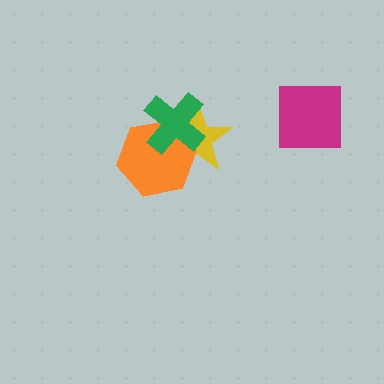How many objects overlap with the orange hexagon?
2 objects overlap with the orange hexagon.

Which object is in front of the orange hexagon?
The green cross is in front of the orange hexagon.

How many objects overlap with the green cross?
2 objects overlap with the green cross.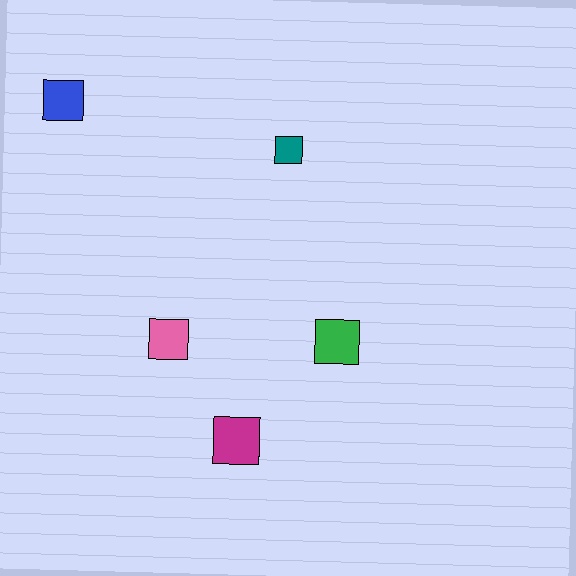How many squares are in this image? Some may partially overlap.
There are 5 squares.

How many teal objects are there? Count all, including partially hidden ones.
There is 1 teal object.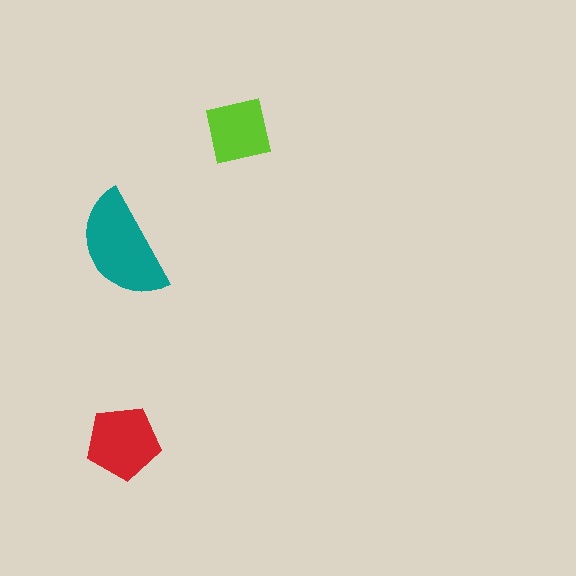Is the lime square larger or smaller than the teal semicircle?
Smaller.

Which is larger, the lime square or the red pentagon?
The red pentagon.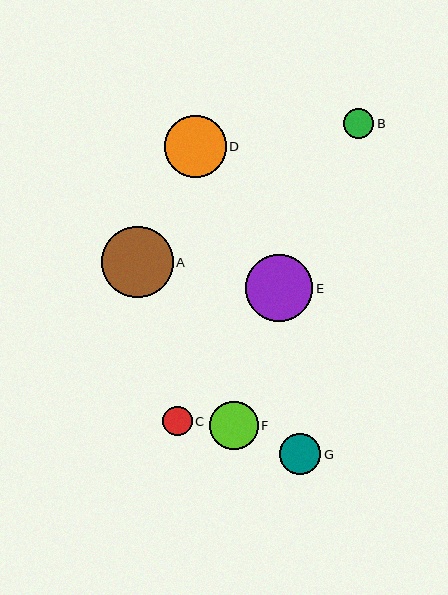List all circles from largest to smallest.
From largest to smallest: A, E, D, F, G, B, C.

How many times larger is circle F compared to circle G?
Circle F is approximately 1.2 times the size of circle G.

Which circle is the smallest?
Circle C is the smallest with a size of approximately 29 pixels.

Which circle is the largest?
Circle A is the largest with a size of approximately 71 pixels.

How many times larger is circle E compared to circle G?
Circle E is approximately 1.6 times the size of circle G.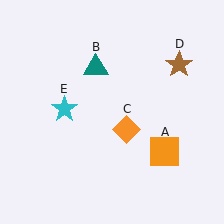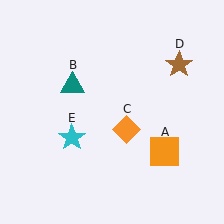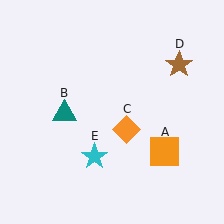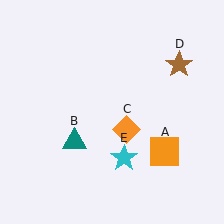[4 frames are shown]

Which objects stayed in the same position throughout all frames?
Orange square (object A) and orange diamond (object C) and brown star (object D) remained stationary.